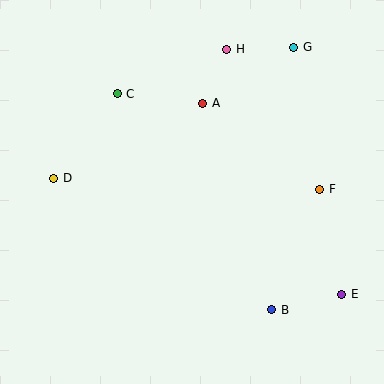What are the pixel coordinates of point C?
Point C is at (117, 94).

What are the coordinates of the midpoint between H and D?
The midpoint between H and D is at (140, 114).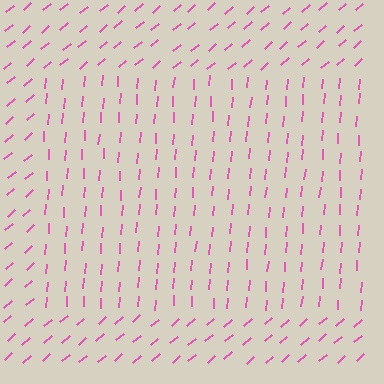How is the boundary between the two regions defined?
The boundary is defined purely by a change in line orientation (approximately 45 degrees difference). All lines are the same color and thickness.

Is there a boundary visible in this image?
Yes, there is a texture boundary formed by a change in line orientation.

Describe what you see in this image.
The image is filled with small pink line segments. A rectangle region in the image has lines oriented differently from the surrounding lines, creating a visible texture boundary.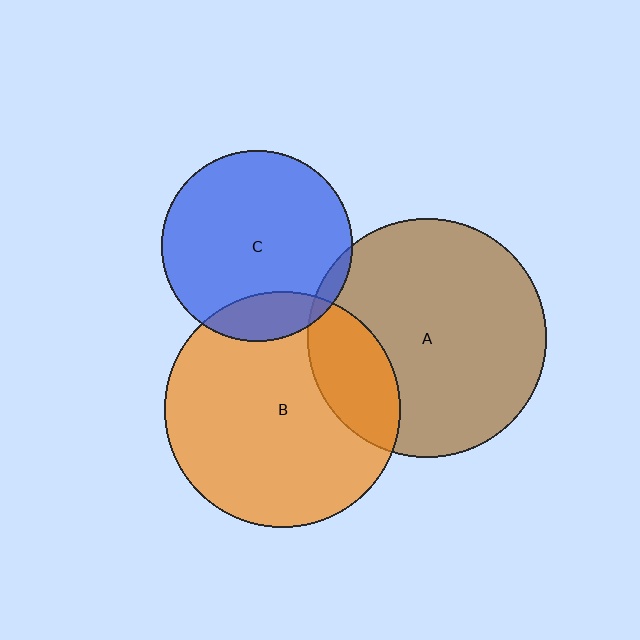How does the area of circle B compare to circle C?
Approximately 1.5 times.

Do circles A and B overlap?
Yes.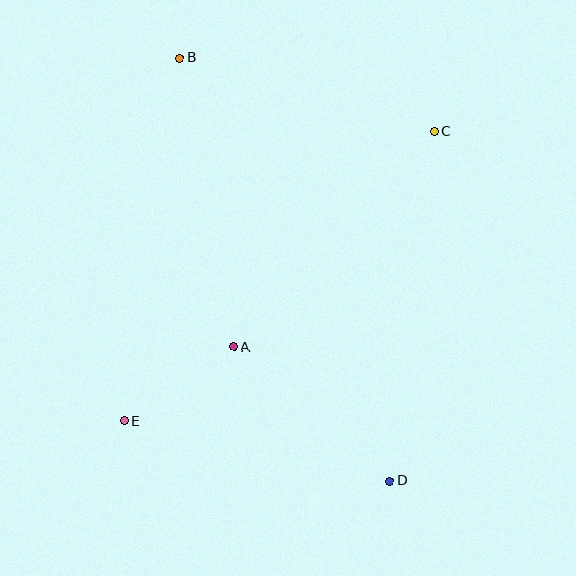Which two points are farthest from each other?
Points B and D are farthest from each other.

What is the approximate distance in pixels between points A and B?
The distance between A and B is approximately 294 pixels.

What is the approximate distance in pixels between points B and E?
The distance between B and E is approximately 367 pixels.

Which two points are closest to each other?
Points A and E are closest to each other.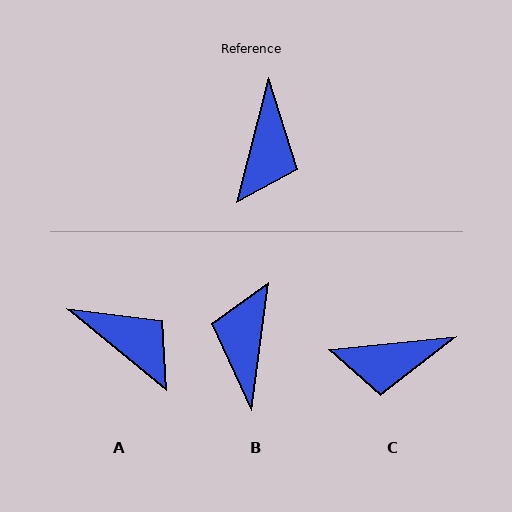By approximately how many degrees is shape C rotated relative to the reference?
Approximately 70 degrees clockwise.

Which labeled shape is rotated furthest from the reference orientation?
B, about 173 degrees away.